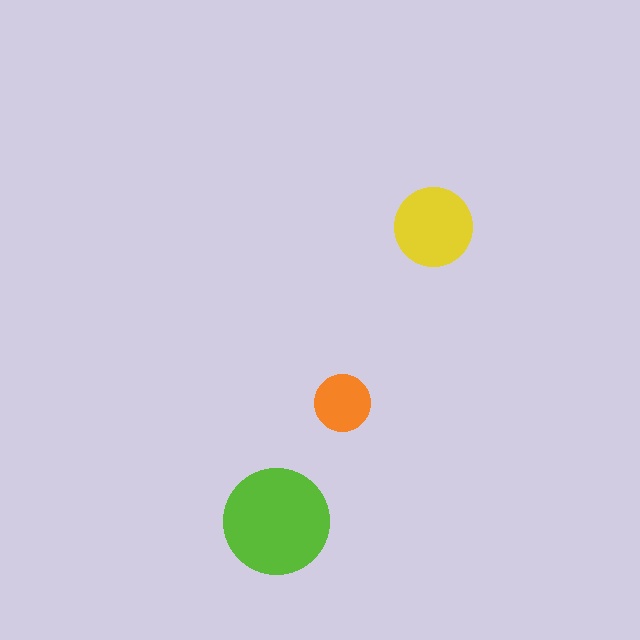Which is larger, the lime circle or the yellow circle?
The lime one.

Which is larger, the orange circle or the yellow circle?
The yellow one.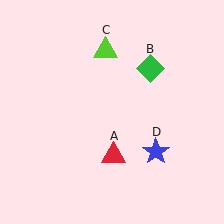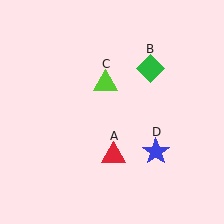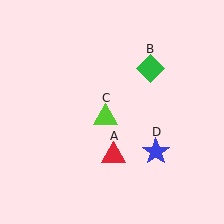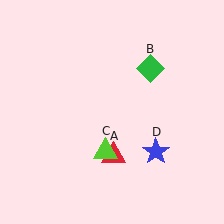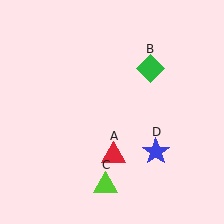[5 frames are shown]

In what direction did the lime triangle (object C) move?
The lime triangle (object C) moved down.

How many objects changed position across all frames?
1 object changed position: lime triangle (object C).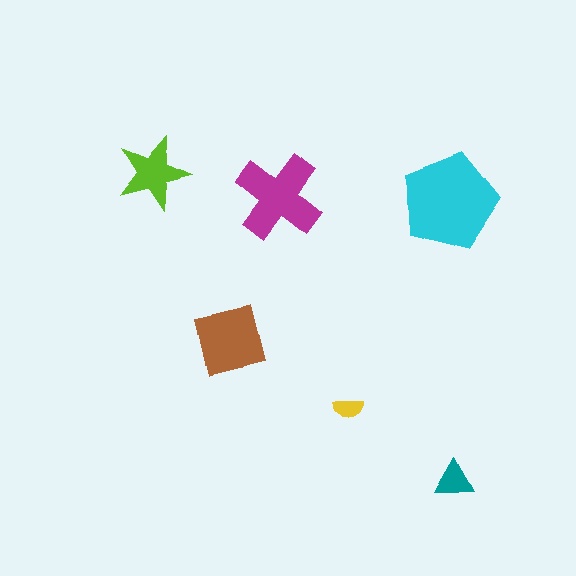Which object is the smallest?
The yellow semicircle.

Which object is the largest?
The cyan pentagon.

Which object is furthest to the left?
The lime star is leftmost.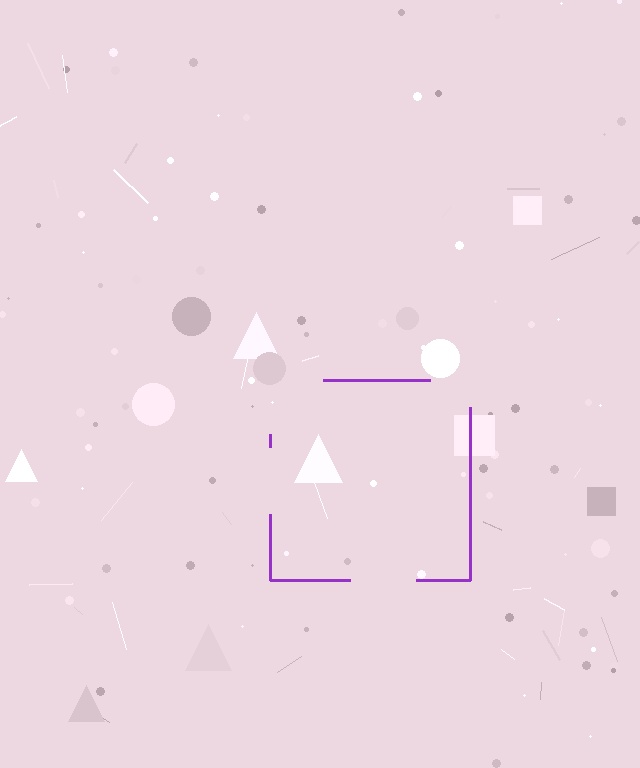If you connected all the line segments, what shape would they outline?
They would outline a square.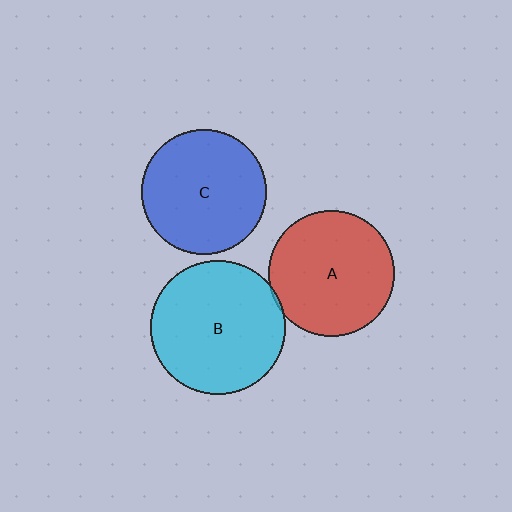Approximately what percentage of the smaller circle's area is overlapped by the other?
Approximately 5%.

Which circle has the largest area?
Circle B (cyan).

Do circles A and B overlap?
Yes.